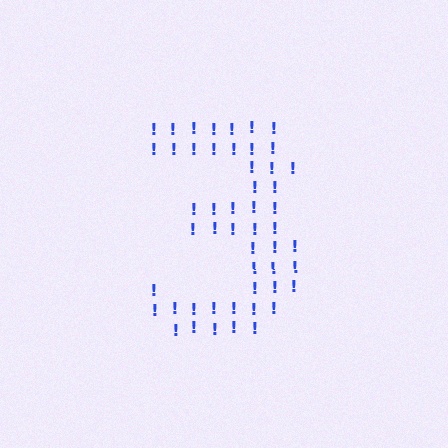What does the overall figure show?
The overall figure shows the digit 3.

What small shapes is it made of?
It is made of small exclamation marks.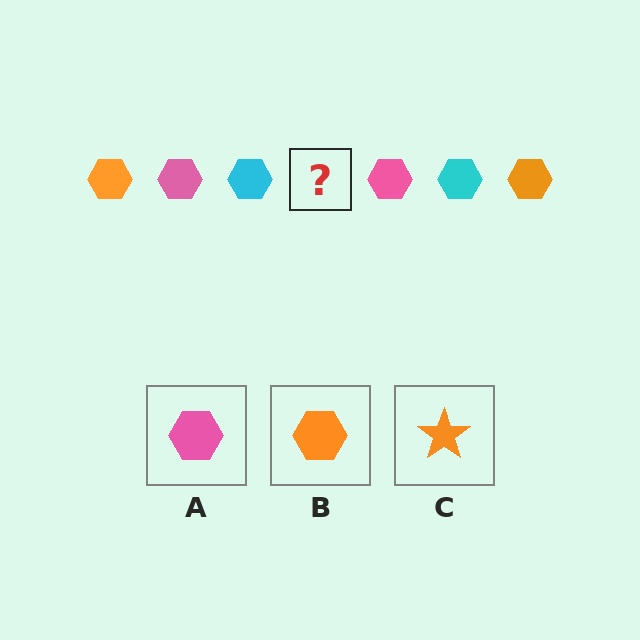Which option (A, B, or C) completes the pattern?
B.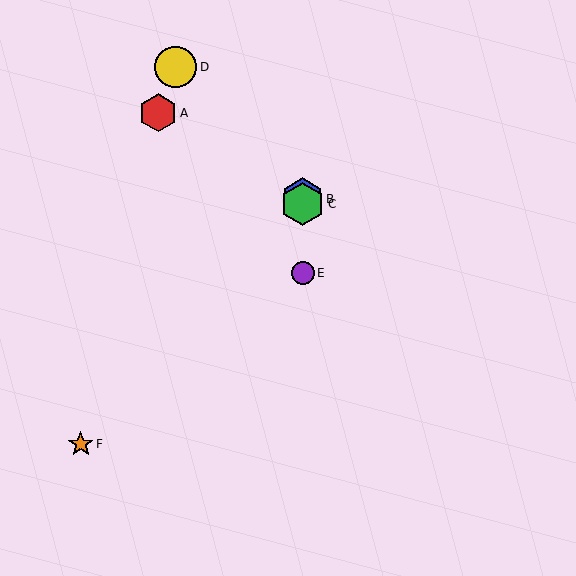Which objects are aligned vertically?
Objects B, C, E are aligned vertically.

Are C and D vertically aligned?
No, C is at x≈303 and D is at x≈176.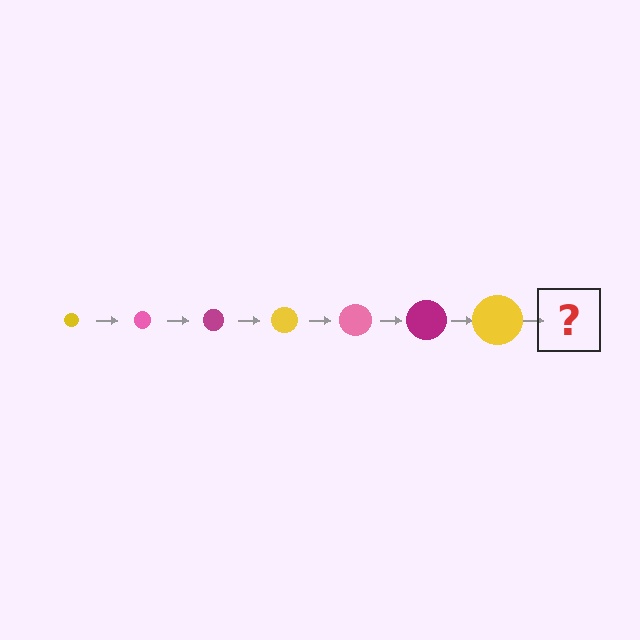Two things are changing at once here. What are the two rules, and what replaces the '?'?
The two rules are that the circle grows larger each step and the color cycles through yellow, pink, and magenta. The '?' should be a pink circle, larger than the previous one.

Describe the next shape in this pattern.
It should be a pink circle, larger than the previous one.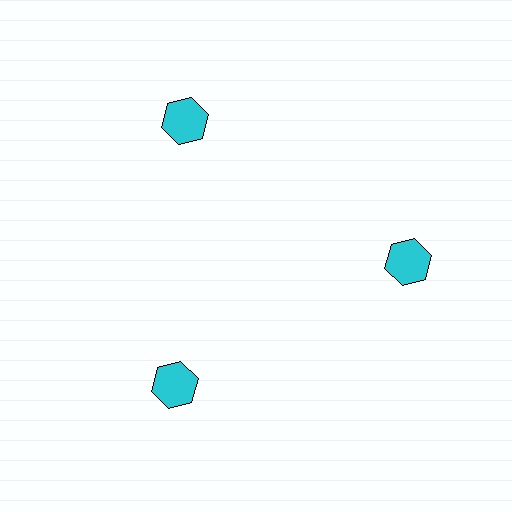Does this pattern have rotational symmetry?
Yes, this pattern has 3-fold rotational symmetry. It looks the same after rotating 120 degrees around the center.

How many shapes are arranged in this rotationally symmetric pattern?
There are 3 shapes, arranged in 3 groups of 1.